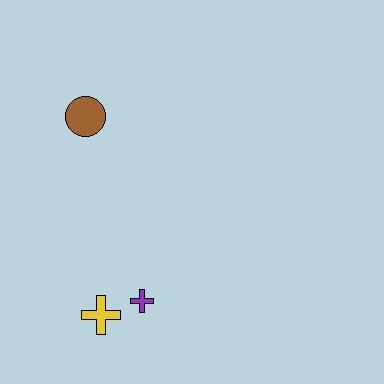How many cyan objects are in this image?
There are no cyan objects.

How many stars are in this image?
There are no stars.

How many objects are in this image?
There are 3 objects.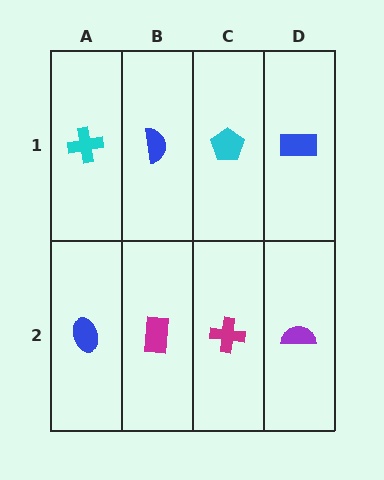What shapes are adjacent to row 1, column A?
A blue ellipse (row 2, column A), a blue semicircle (row 1, column B).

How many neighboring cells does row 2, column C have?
3.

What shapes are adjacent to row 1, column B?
A magenta rectangle (row 2, column B), a cyan cross (row 1, column A), a cyan pentagon (row 1, column C).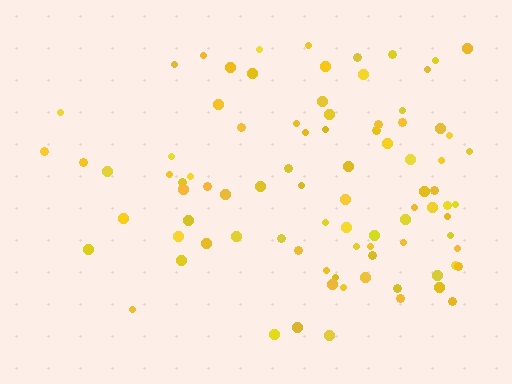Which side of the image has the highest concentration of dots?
The right.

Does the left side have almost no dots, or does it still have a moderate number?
Still a moderate number, just noticeably fewer than the right.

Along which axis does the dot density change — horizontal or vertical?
Horizontal.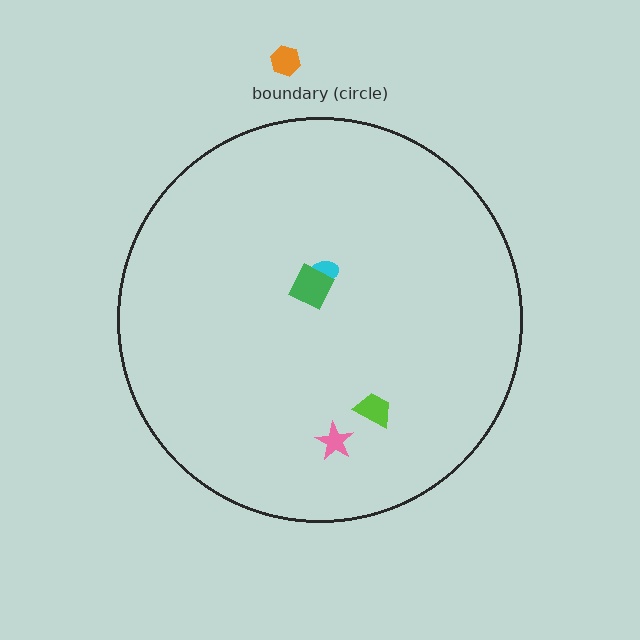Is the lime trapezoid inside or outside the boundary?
Inside.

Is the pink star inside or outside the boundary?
Inside.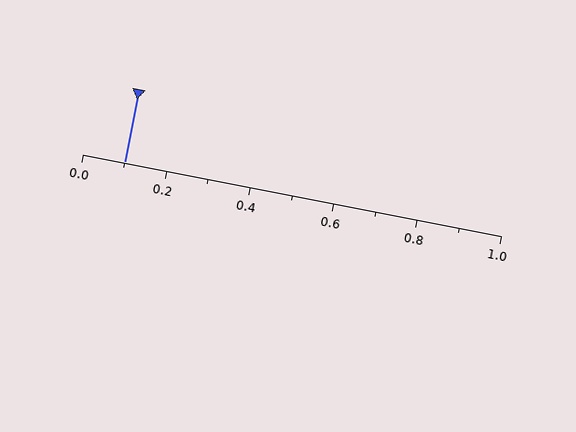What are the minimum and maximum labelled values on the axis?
The axis runs from 0.0 to 1.0.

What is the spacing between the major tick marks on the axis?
The major ticks are spaced 0.2 apart.